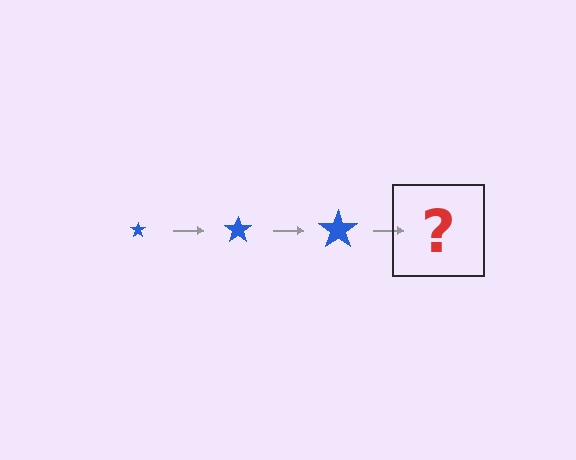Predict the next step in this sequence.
The next step is a blue star, larger than the previous one.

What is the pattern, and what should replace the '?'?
The pattern is that the star gets progressively larger each step. The '?' should be a blue star, larger than the previous one.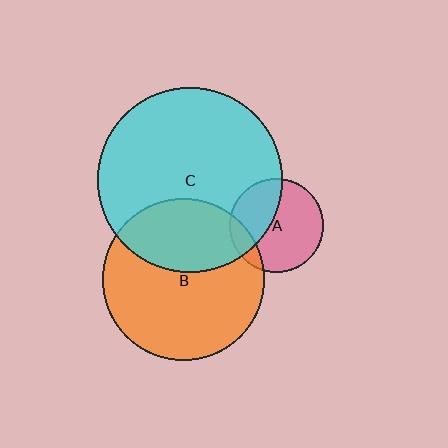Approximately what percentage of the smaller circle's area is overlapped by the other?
Approximately 40%.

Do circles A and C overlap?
Yes.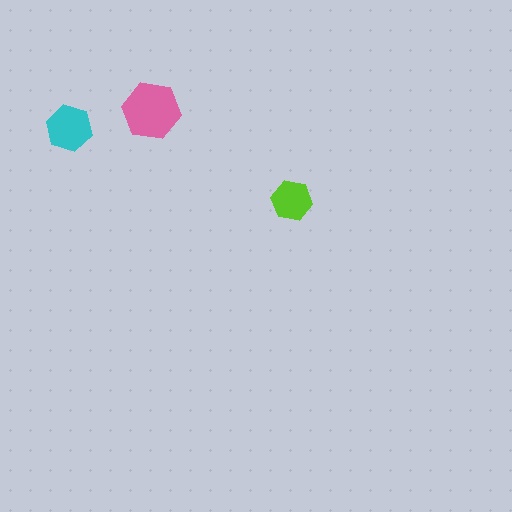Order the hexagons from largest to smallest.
the pink one, the cyan one, the lime one.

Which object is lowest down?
The lime hexagon is bottommost.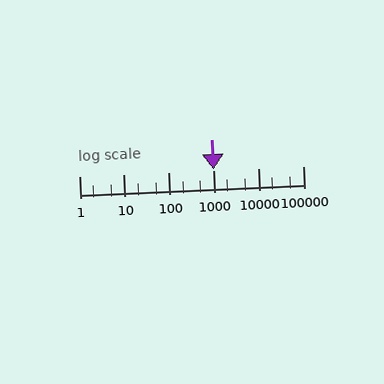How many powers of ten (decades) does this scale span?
The scale spans 5 decades, from 1 to 100000.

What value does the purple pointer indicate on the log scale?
The pointer indicates approximately 1000.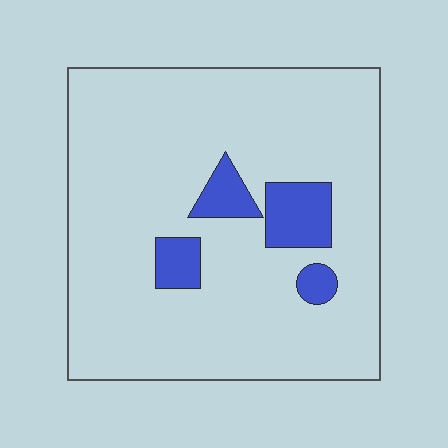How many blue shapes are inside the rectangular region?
4.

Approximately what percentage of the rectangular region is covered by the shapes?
Approximately 10%.